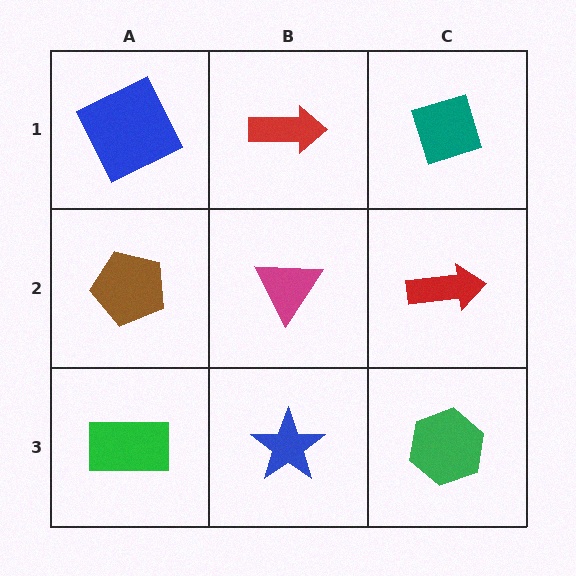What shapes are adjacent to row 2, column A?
A blue square (row 1, column A), a green rectangle (row 3, column A), a magenta triangle (row 2, column B).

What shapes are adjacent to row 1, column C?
A red arrow (row 2, column C), a red arrow (row 1, column B).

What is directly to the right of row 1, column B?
A teal diamond.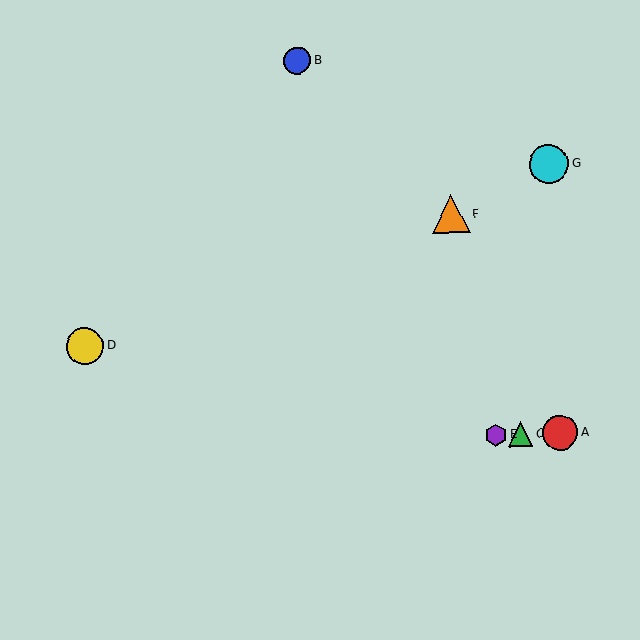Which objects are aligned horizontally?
Objects A, C, E are aligned horizontally.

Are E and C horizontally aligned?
Yes, both are at y≈435.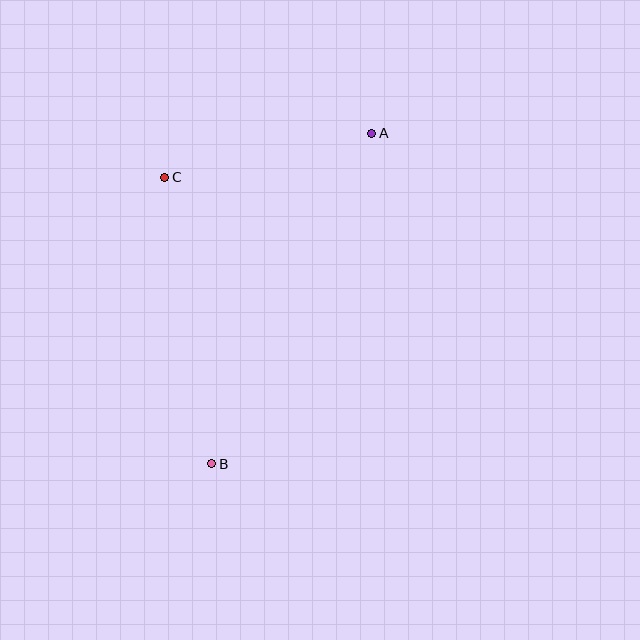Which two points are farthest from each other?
Points A and B are farthest from each other.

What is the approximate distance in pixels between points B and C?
The distance between B and C is approximately 290 pixels.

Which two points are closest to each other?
Points A and C are closest to each other.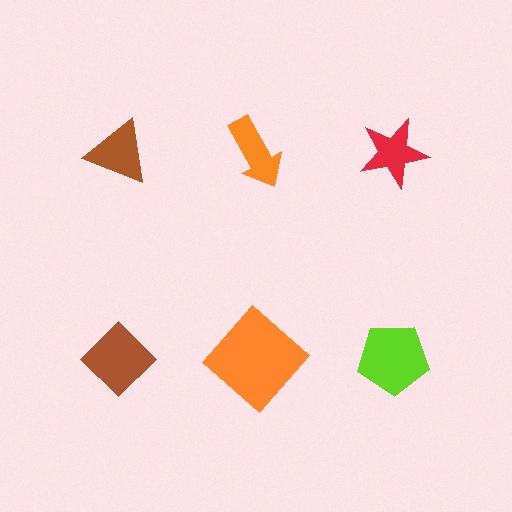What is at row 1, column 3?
A red star.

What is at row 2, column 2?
An orange diamond.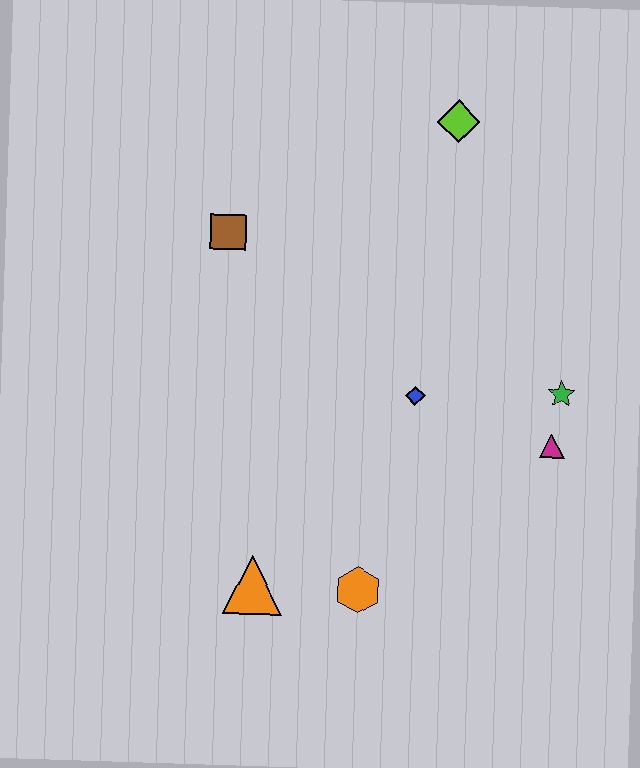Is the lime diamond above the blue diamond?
Yes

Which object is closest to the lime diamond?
The brown square is closest to the lime diamond.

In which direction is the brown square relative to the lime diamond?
The brown square is to the left of the lime diamond.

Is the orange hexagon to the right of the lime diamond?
No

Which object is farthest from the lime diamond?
The orange triangle is farthest from the lime diamond.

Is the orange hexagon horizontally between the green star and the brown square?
Yes